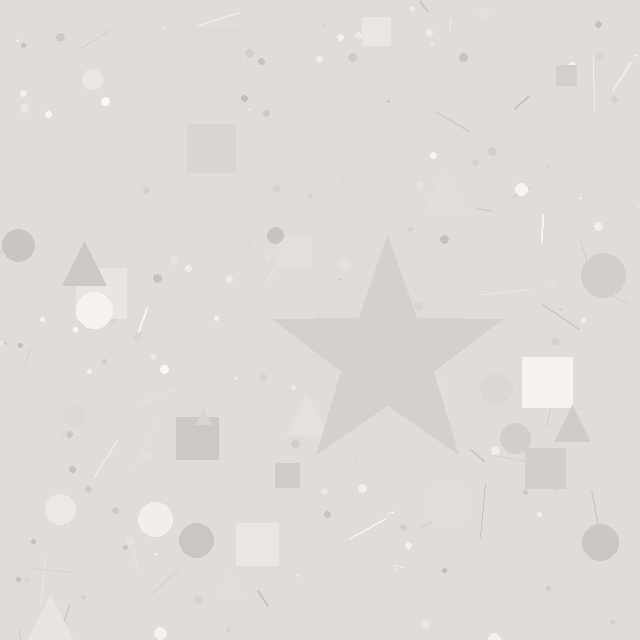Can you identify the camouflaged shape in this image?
The camouflaged shape is a star.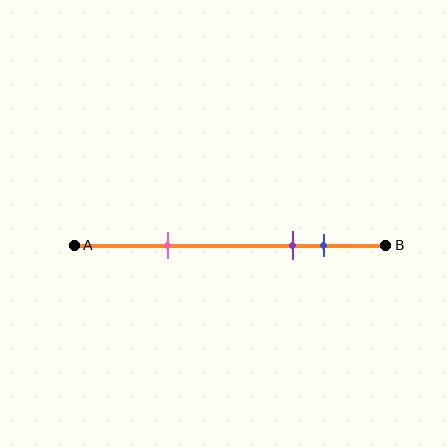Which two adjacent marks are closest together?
The purple and blue marks are the closest adjacent pair.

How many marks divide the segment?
There are 3 marks dividing the segment.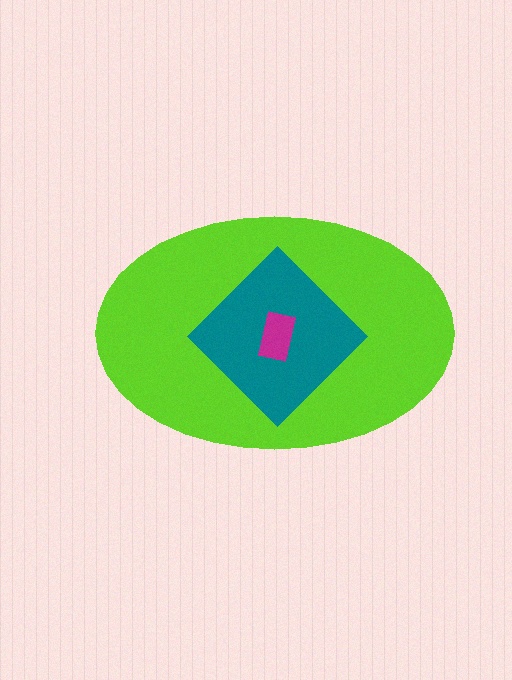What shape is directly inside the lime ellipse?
The teal diamond.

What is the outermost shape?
The lime ellipse.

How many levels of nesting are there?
3.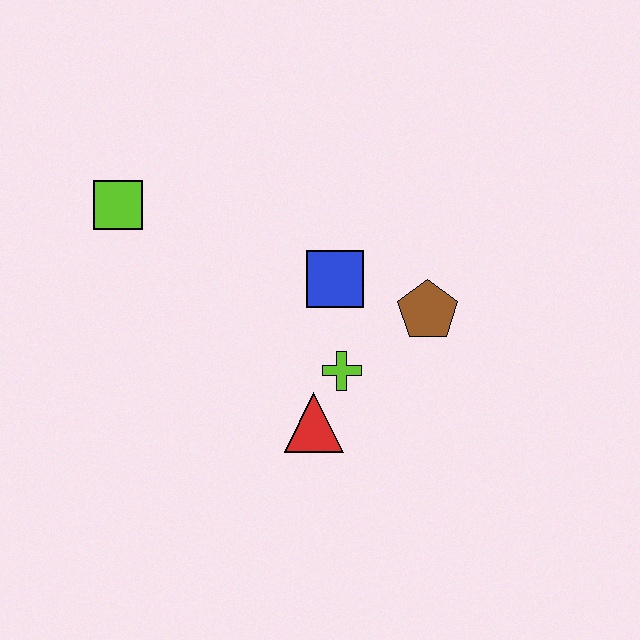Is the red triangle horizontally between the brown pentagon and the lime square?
Yes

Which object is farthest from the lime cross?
The lime square is farthest from the lime cross.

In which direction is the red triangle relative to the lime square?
The red triangle is below the lime square.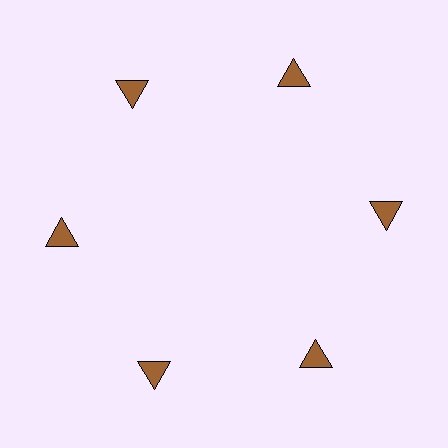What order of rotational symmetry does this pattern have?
This pattern has 6-fold rotational symmetry.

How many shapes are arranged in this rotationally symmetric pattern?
There are 6 shapes, arranged in 6 groups of 1.